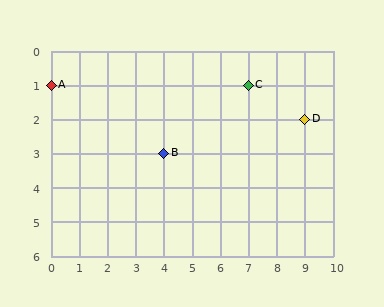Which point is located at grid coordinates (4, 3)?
Point B is at (4, 3).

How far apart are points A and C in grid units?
Points A and C are 7 columns apart.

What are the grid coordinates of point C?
Point C is at grid coordinates (7, 1).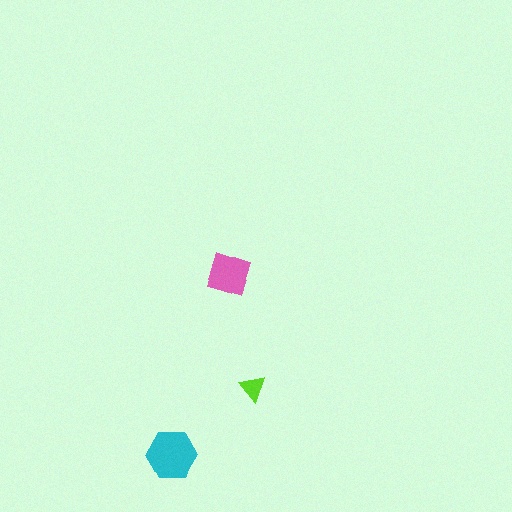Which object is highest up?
The pink diamond is topmost.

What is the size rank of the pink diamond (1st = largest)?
2nd.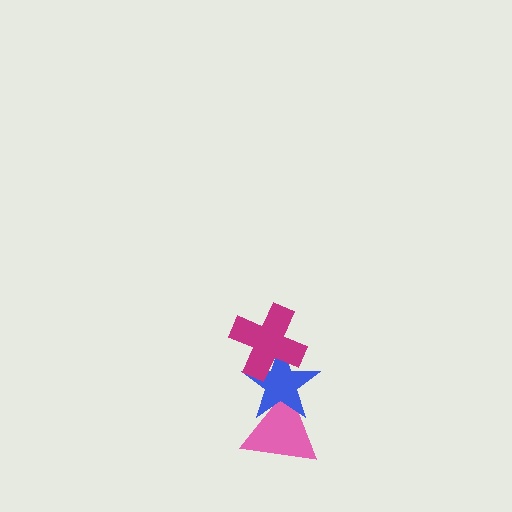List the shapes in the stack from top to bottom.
From top to bottom: the magenta cross, the blue star, the pink triangle.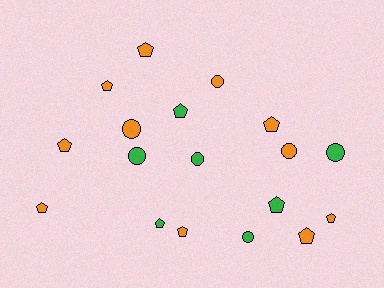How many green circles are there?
There are 4 green circles.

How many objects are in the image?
There are 18 objects.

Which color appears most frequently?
Orange, with 11 objects.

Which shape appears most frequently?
Pentagon, with 11 objects.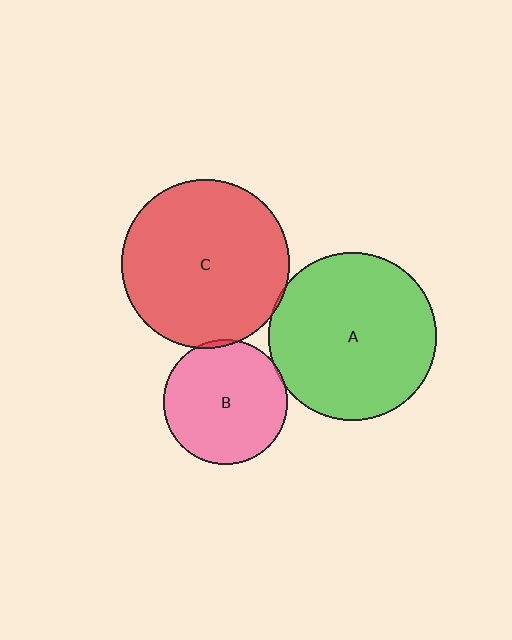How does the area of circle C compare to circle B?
Approximately 1.8 times.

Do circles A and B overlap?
Yes.